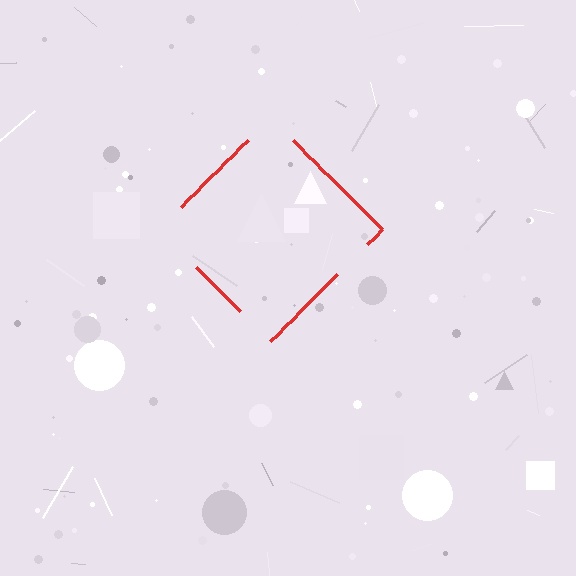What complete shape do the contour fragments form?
The contour fragments form a diamond.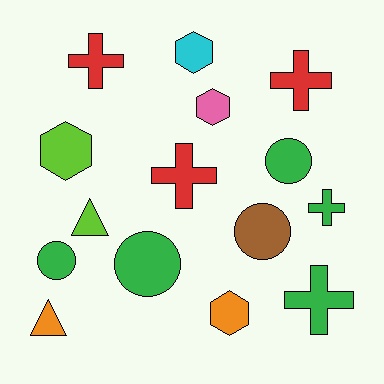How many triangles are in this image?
There are 2 triangles.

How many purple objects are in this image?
There are no purple objects.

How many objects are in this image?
There are 15 objects.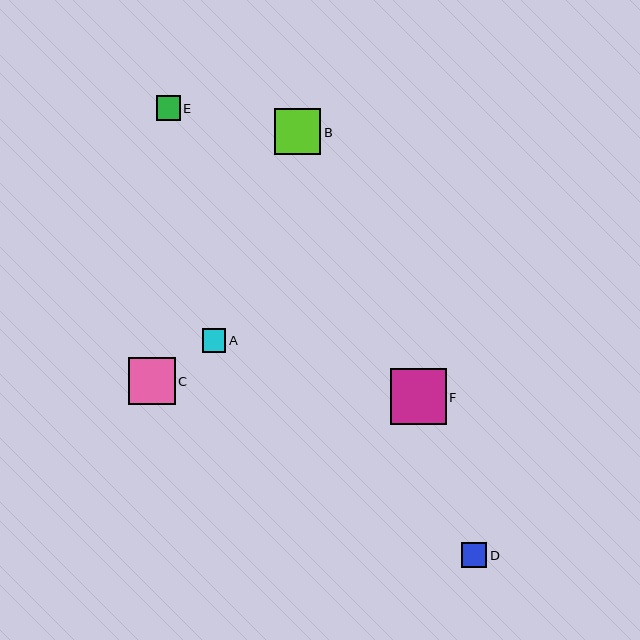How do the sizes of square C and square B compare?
Square C and square B are approximately the same size.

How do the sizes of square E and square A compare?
Square E and square A are approximately the same size.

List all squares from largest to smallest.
From largest to smallest: F, C, B, D, E, A.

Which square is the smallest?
Square A is the smallest with a size of approximately 23 pixels.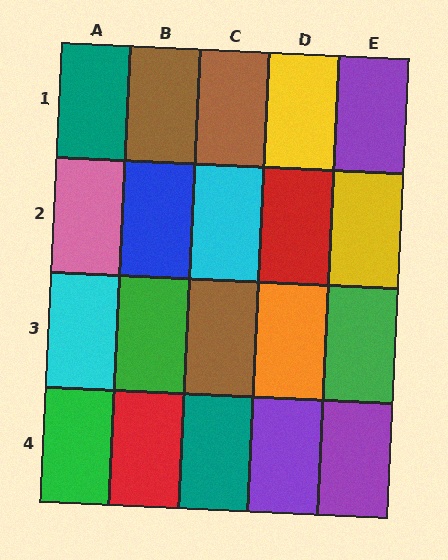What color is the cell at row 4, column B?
Red.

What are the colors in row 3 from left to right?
Cyan, green, brown, orange, green.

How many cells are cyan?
2 cells are cyan.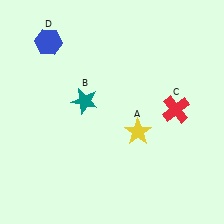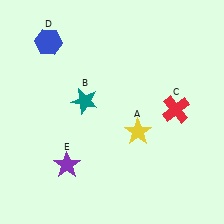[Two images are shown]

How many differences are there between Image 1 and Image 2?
There is 1 difference between the two images.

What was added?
A purple star (E) was added in Image 2.